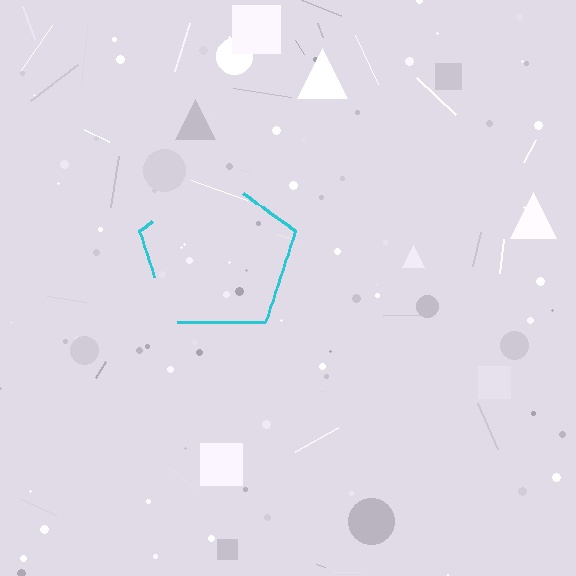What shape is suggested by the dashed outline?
The dashed outline suggests a pentagon.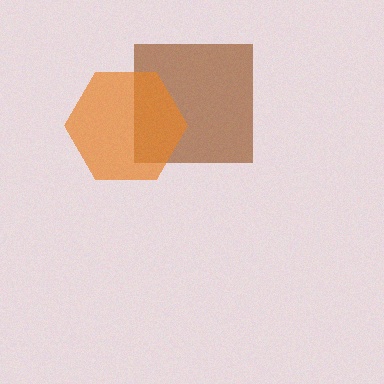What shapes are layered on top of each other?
The layered shapes are: a brown square, an orange hexagon.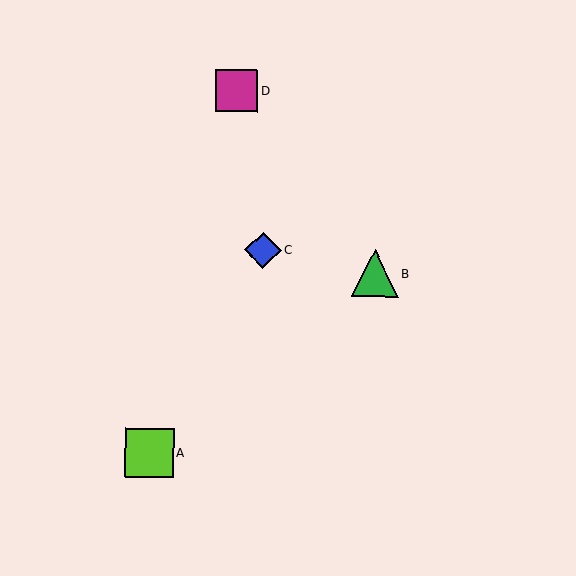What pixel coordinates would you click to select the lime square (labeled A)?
Click at (149, 453) to select the lime square A.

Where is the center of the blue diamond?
The center of the blue diamond is at (263, 250).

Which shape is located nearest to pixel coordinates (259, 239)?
The blue diamond (labeled C) at (263, 250) is nearest to that location.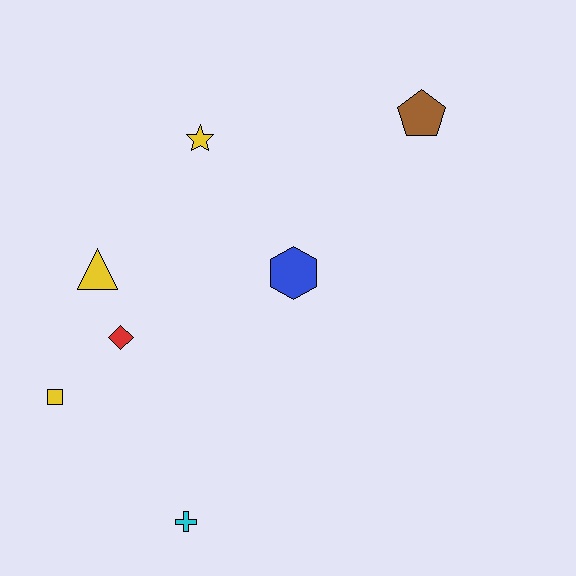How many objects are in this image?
There are 7 objects.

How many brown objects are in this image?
There is 1 brown object.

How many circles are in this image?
There are no circles.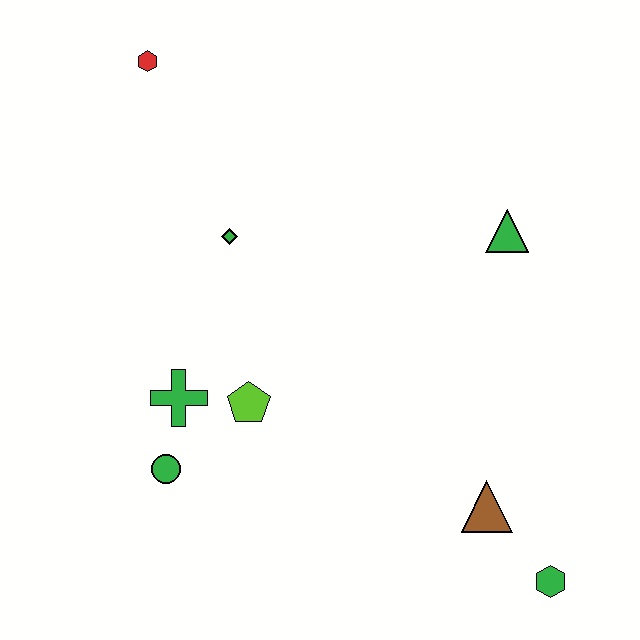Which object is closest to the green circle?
The green cross is closest to the green circle.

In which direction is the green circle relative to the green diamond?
The green circle is below the green diamond.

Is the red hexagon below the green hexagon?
No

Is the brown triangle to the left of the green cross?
No